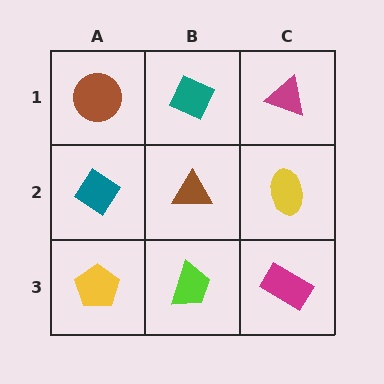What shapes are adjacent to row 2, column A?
A brown circle (row 1, column A), a yellow pentagon (row 3, column A), a brown triangle (row 2, column B).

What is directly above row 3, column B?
A brown triangle.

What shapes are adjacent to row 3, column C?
A yellow ellipse (row 2, column C), a lime trapezoid (row 3, column B).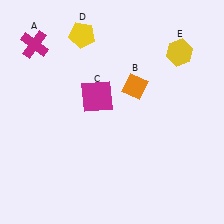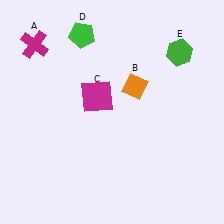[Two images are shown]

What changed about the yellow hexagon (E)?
In Image 1, E is yellow. In Image 2, it changed to green.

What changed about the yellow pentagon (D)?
In Image 1, D is yellow. In Image 2, it changed to green.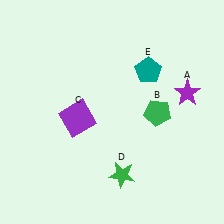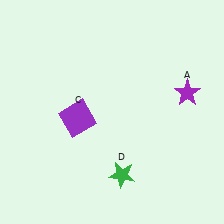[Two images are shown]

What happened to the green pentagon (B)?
The green pentagon (B) was removed in Image 2. It was in the bottom-right area of Image 1.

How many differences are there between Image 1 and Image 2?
There are 2 differences between the two images.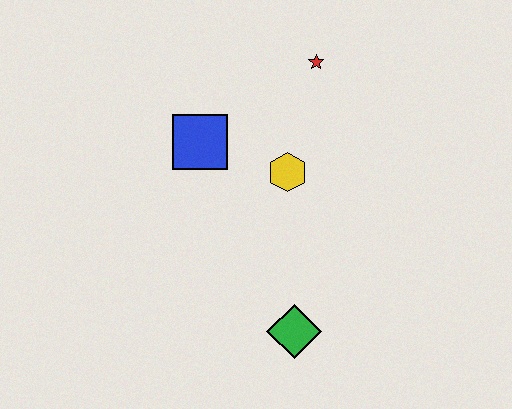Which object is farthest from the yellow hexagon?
The green diamond is farthest from the yellow hexagon.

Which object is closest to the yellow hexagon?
The blue square is closest to the yellow hexagon.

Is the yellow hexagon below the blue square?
Yes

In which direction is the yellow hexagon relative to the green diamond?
The yellow hexagon is above the green diamond.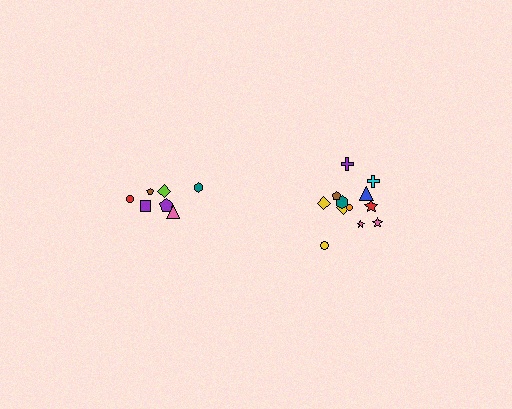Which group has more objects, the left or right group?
The right group.